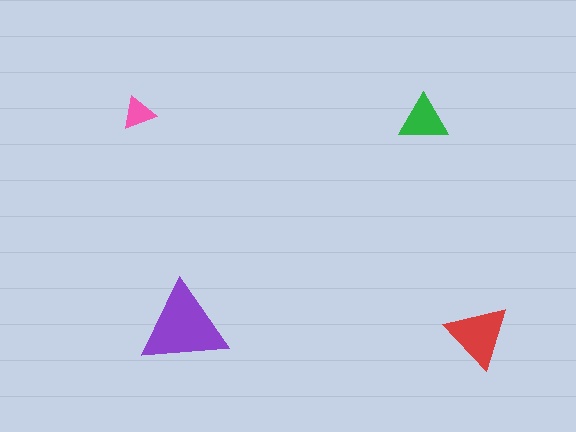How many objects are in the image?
There are 4 objects in the image.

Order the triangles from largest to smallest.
the purple one, the red one, the green one, the pink one.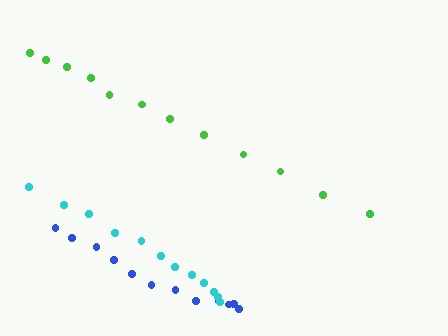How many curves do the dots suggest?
There are 3 distinct paths.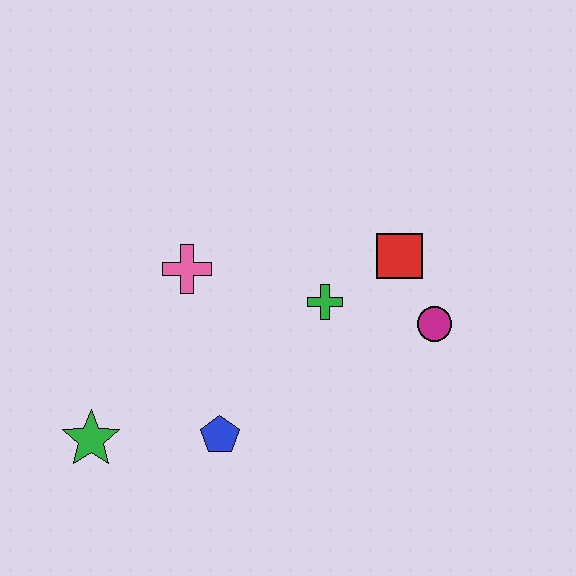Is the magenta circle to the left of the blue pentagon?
No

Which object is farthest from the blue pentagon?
The red square is farthest from the blue pentagon.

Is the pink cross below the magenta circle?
No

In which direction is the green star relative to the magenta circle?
The green star is to the left of the magenta circle.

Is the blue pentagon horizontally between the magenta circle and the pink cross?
Yes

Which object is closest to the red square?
The magenta circle is closest to the red square.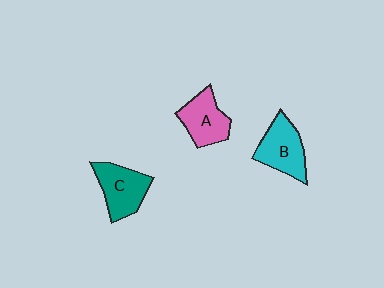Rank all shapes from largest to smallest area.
From largest to smallest: B (cyan), C (teal), A (pink).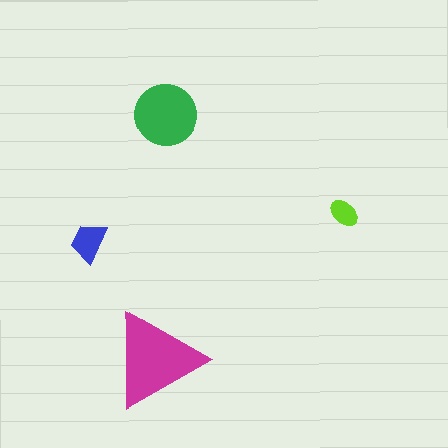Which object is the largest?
The magenta triangle.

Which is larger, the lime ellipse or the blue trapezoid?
The blue trapezoid.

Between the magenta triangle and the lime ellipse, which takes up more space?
The magenta triangle.